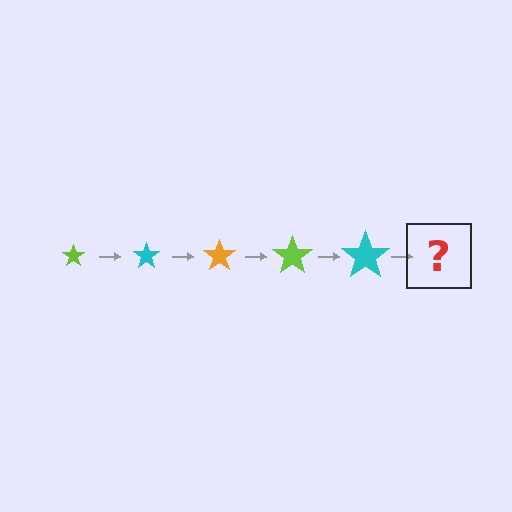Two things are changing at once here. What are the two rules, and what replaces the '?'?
The two rules are that the star grows larger each step and the color cycles through lime, cyan, and orange. The '?' should be an orange star, larger than the previous one.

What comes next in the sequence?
The next element should be an orange star, larger than the previous one.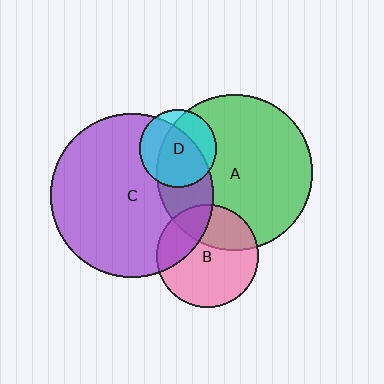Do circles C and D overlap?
Yes.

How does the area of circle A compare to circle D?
Approximately 4.0 times.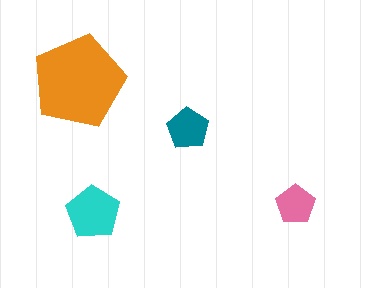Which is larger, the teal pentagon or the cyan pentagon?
The cyan one.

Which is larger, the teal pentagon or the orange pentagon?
The orange one.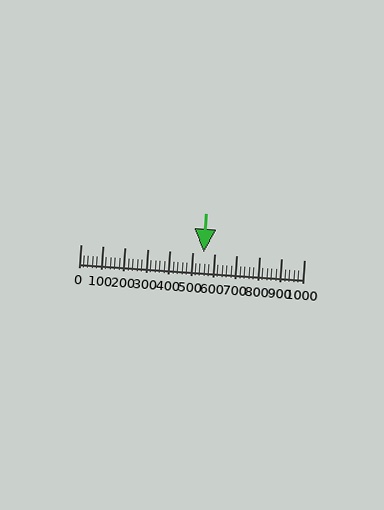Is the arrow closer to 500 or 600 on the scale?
The arrow is closer to 600.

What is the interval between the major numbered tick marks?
The major tick marks are spaced 100 units apart.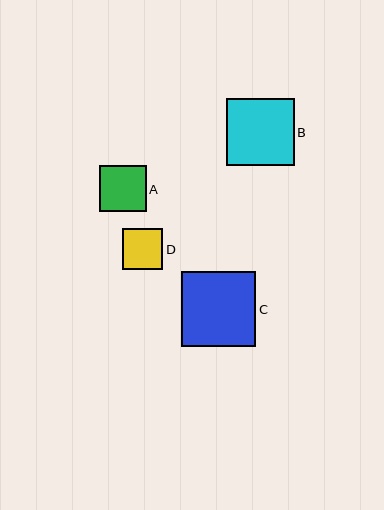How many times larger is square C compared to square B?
Square C is approximately 1.1 times the size of square B.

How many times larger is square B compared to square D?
Square B is approximately 1.7 times the size of square D.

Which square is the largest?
Square C is the largest with a size of approximately 75 pixels.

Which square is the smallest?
Square D is the smallest with a size of approximately 40 pixels.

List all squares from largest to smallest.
From largest to smallest: C, B, A, D.